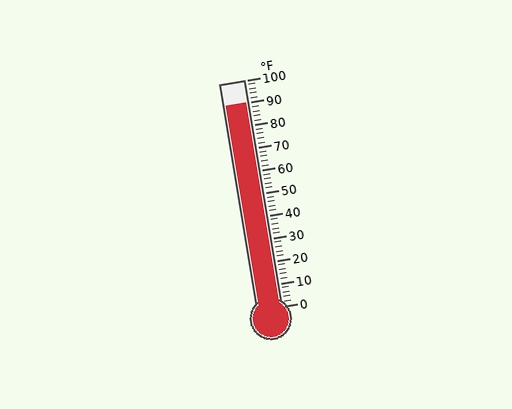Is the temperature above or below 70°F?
The temperature is above 70°F.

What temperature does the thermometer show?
The thermometer shows approximately 90°F.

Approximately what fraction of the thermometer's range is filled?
The thermometer is filled to approximately 90% of its range.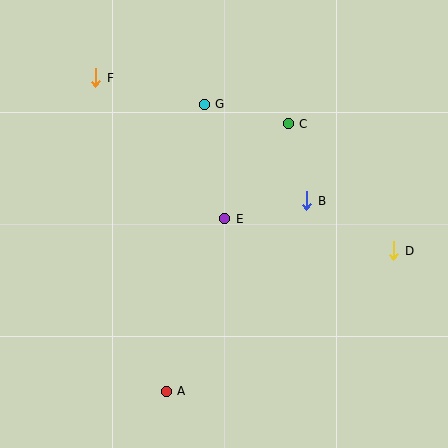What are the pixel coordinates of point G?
Point G is at (204, 104).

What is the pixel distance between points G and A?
The distance between G and A is 290 pixels.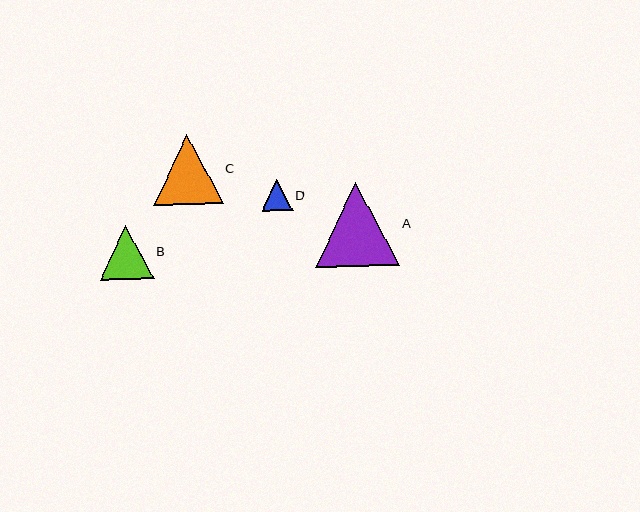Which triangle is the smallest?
Triangle D is the smallest with a size of approximately 31 pixels.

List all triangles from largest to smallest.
From largest to smallest: A, C, B, D.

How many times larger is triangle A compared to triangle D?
Triangle A is approximately 2.7 times the size of triangle D.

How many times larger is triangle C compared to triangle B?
Triangle C is approximately 1.3 times the size of triangle B.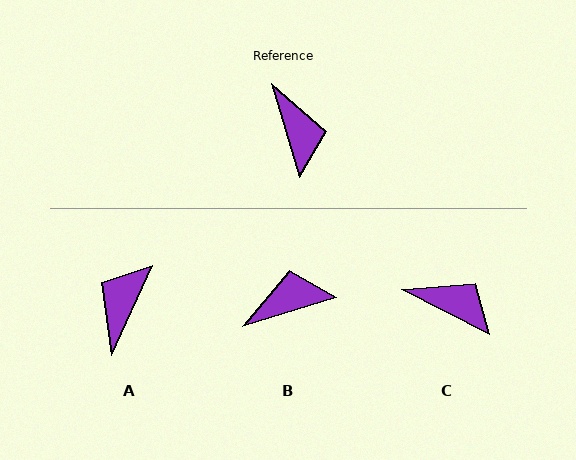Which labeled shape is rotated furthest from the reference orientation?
A, about 139 degrees away.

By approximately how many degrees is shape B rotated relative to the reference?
Approximately 90 degrees counter-clockwise.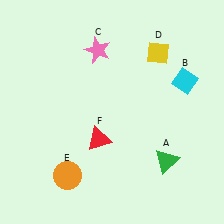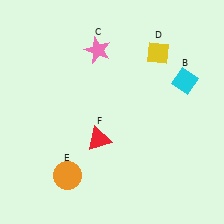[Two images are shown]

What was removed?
The green triangle (A) was removed in Image 2.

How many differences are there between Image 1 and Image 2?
There is 1 difference between the two images.